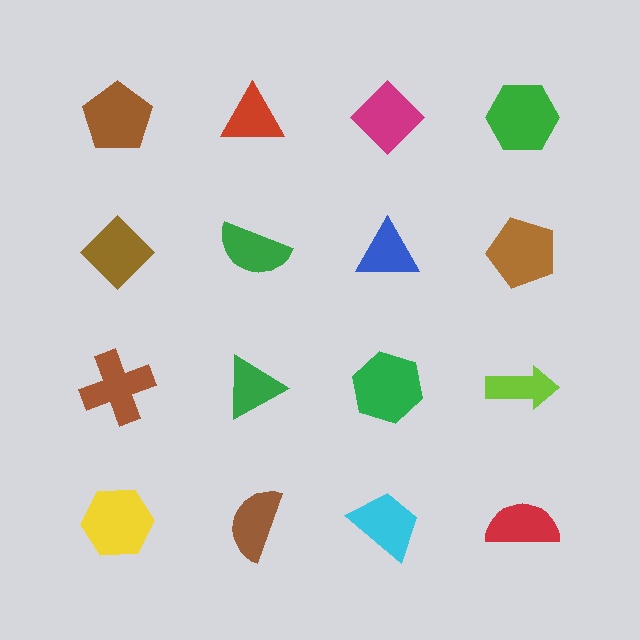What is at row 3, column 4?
A lime arrow.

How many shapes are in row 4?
4 shapes.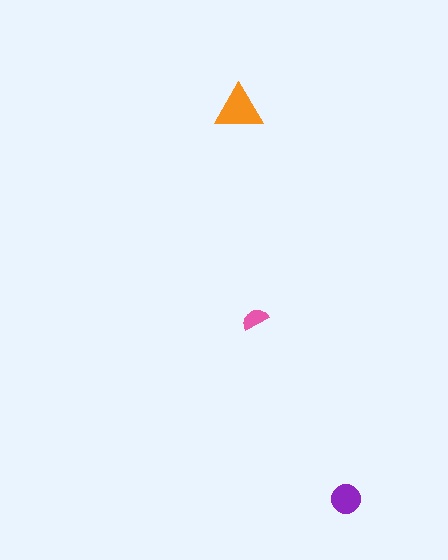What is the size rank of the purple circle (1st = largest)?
2nd.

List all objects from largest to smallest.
The orange triangle, the purple circle, the pink semicircle.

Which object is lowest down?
The purple circle is bottommost.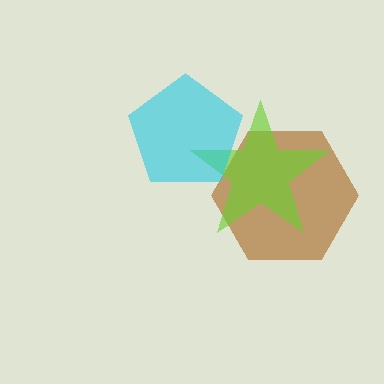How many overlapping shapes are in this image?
There are 3 overlapping shapes in the image.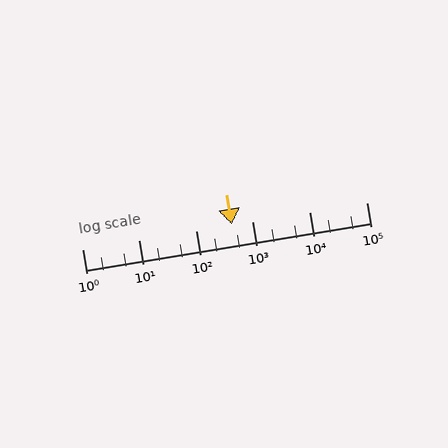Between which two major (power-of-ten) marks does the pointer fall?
The pointer is between 100 and 1000.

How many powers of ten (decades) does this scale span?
The scale spans 5 decades, from 1 to 100000.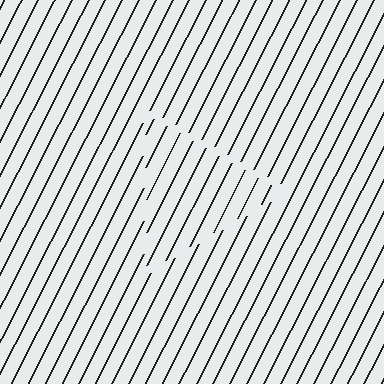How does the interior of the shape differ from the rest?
The interior of the shape contains the same grating, shifted by half a period — the contour is defined by the phase discontinuity where line-ends from the inner and outer gratings abut.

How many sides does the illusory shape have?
3 sides — the line-ends trace a triangle.